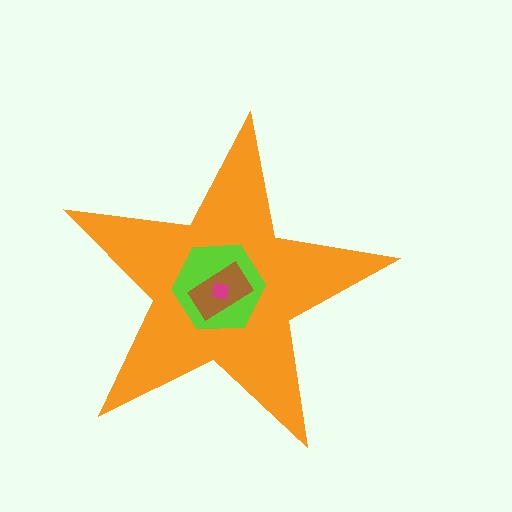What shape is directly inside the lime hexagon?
The brown rectangle.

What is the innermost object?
The magenta square.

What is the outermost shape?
The orange star.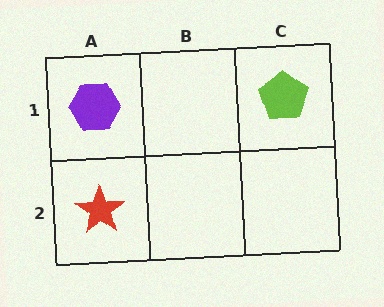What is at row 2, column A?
A red star.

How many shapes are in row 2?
1 shape.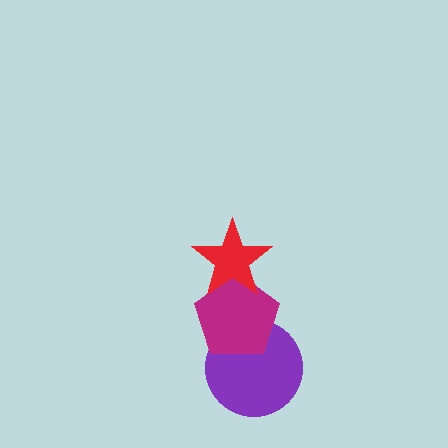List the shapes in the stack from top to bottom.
From top to bottom: the red star, the magenta pentagon, the purple circle.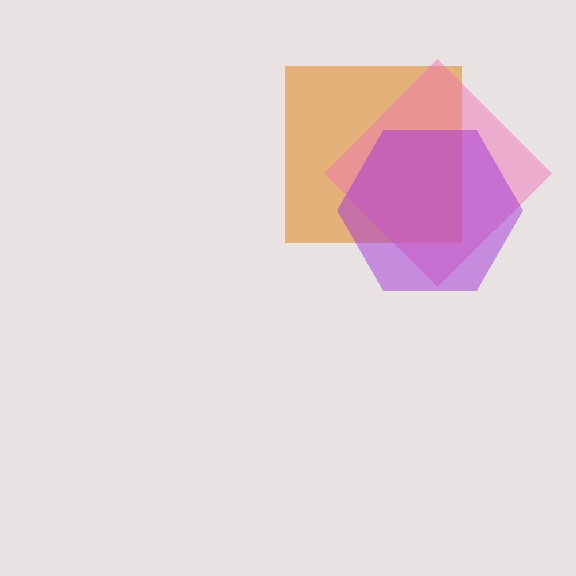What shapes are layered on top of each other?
The layered shapes are: an orange square, a pink diamond, a purple hexagon.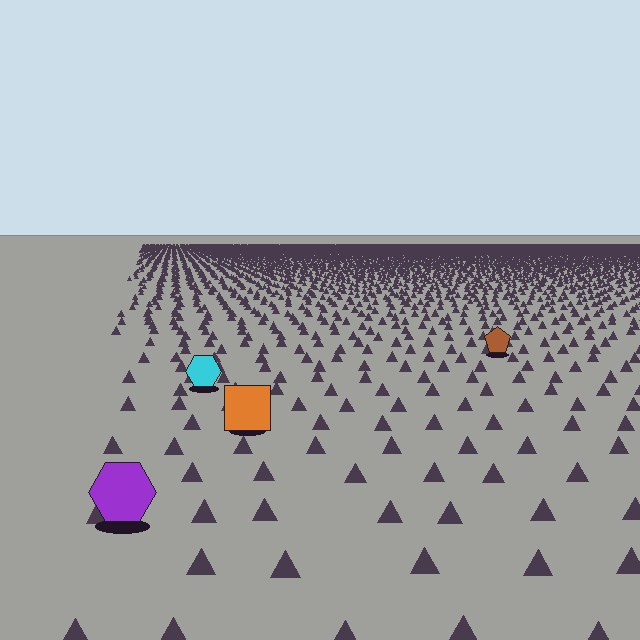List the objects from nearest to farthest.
From nearest to farthest: the purple hexagon, the orange square, the cyan hexagon, the brown pentagon.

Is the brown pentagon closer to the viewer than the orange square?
No. The orange square is closer — you can tell from the texture gradient: the ground texture is coarser near it.